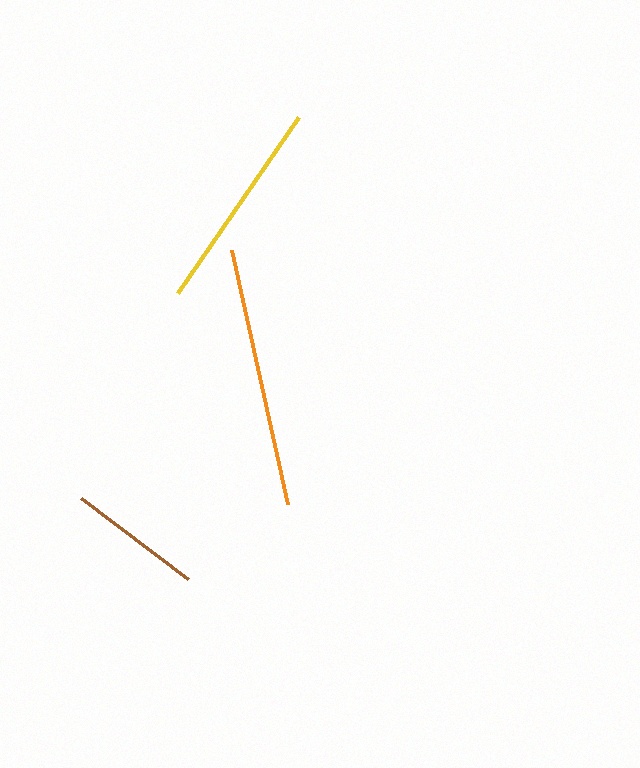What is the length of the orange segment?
The orange segment is approximately 260 pixels long.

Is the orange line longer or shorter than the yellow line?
The orange line is longer than the yellow line.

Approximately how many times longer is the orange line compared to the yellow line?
The orange line is approximately 1.2 times the length of the yellow line.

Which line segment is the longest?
The orange line is the longest at approximately 260 pixels.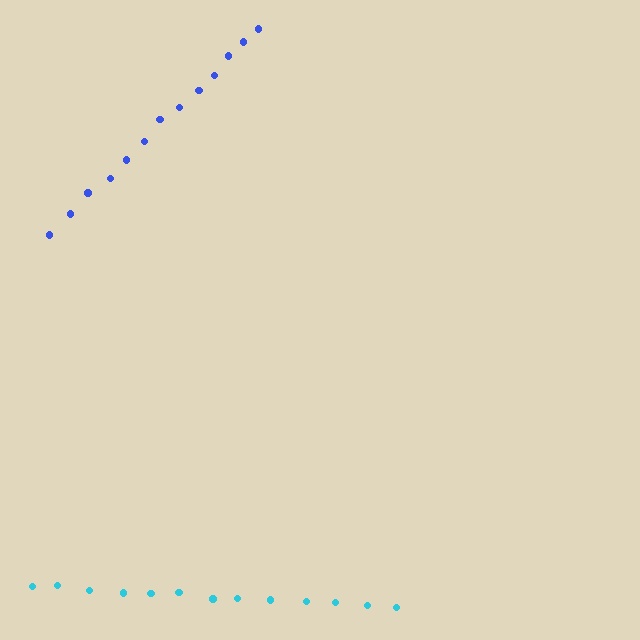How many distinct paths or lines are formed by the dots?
There are 2 distinct paths.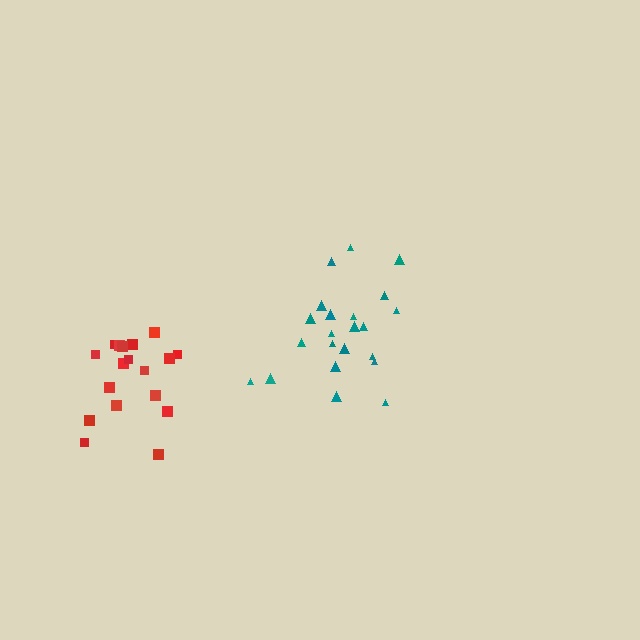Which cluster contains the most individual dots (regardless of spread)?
Teal (22).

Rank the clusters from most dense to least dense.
teal, red.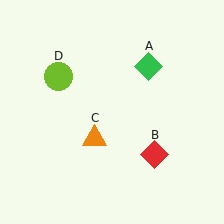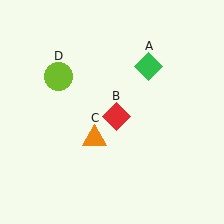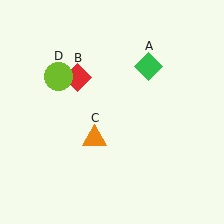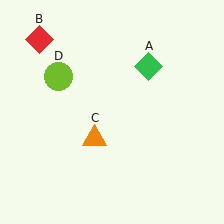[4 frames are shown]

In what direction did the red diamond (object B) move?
The red diamond (object B) moved up and to the left.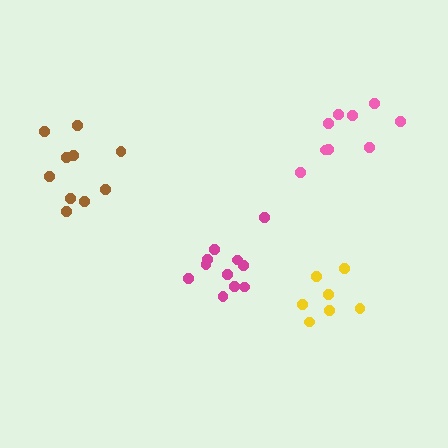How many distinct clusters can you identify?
There are 4 distinct clusters.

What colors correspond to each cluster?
The clusters are colored: brown, magenta, yellow, pink.